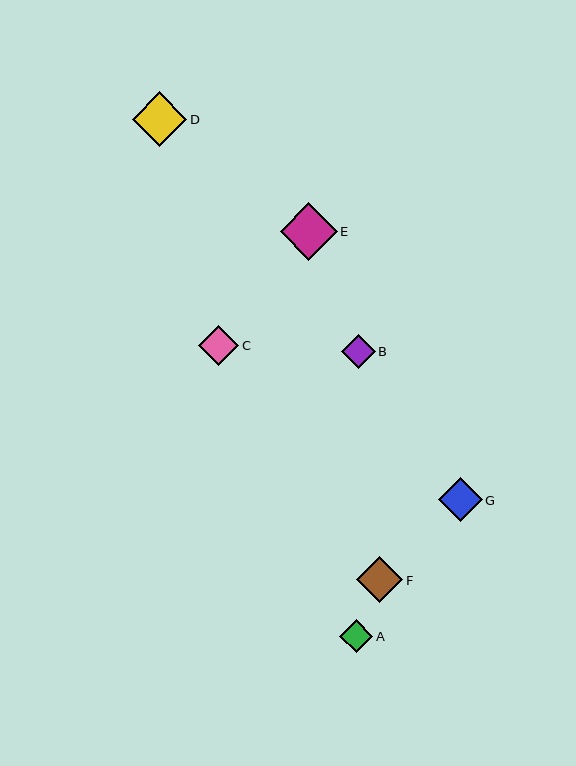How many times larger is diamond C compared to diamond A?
Diamond C is approximately 1.2 times the size of diamond A.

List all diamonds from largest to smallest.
From largest to smallest: E, D, F, G, C, B, A.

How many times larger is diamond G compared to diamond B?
Diamond G is approximately 1.3 times the size of diamond B.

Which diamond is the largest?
Diamond E is the largest with a size of approximately 57 pixels.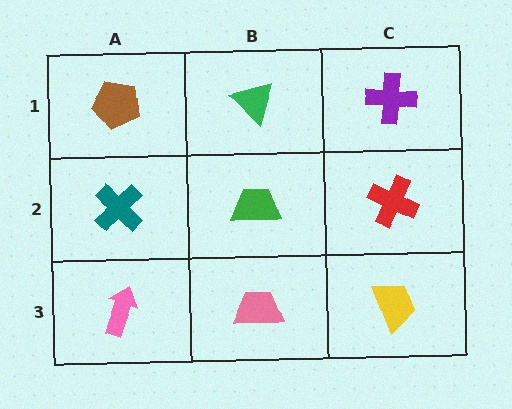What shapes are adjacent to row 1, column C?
A red cross (row 2, column C), a green triangle (row 1, column B).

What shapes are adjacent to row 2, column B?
A green triangle (row 1, column B), a pink trapezoid (row 3, column B), a teal cross (row 2, column A), a red cross (row 2, column C).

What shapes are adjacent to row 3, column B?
A green trapezoid (row 2, column B), a pink arrow (row 3, column A), a yellow trapezoid (row 3, column C).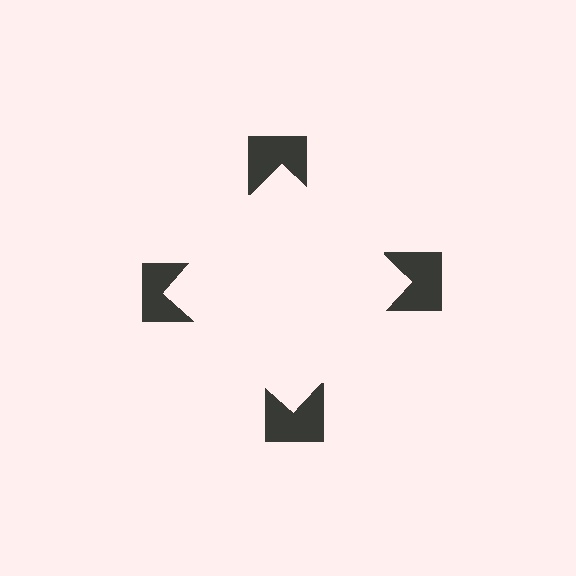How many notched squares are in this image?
There are 4 — one at each vertex of the illusory square.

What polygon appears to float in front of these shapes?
An illusory square — its edges are inferred from the aligned wedge cuts in the notched squares, not physically drawn.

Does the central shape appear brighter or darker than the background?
It typically appears slightly brighter than the background, even though no actual brightness change is drawn.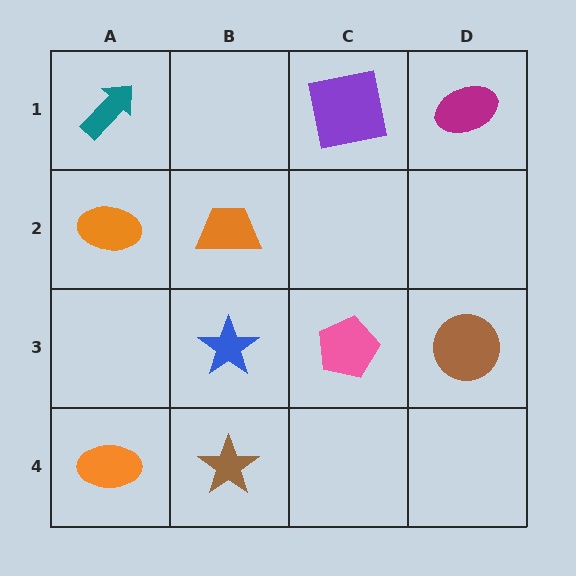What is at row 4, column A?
An orange ellipse.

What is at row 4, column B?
A brown star.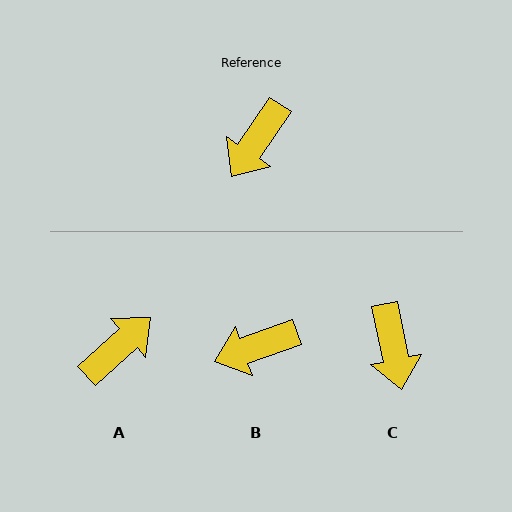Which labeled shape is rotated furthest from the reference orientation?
A, about 166 degrees away.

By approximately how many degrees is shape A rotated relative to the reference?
Approximately 166 degrees counter-clockwise.